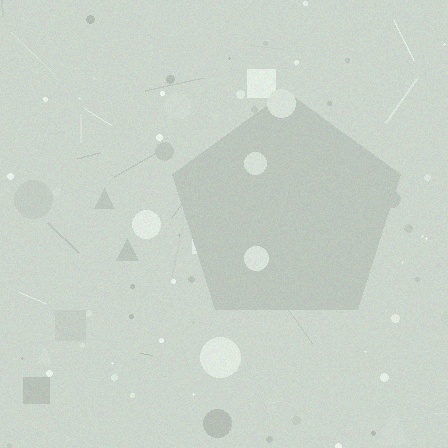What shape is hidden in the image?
A pentagon is hidden in the image.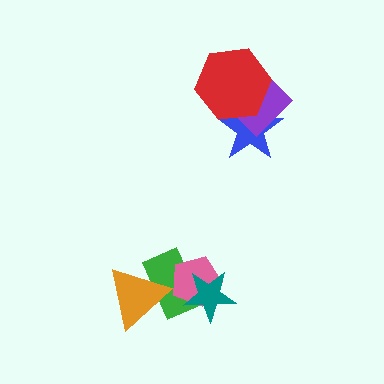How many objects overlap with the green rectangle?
3 objects overlap with the green rectangle.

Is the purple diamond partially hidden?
Yes, it is partially covered by another shape.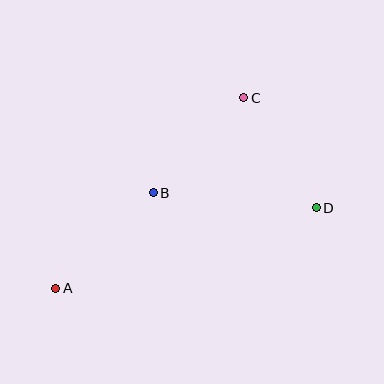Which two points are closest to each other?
Points B and C are closest to each other.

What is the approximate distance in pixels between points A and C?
The distance between A and C is approximately 268 pixels.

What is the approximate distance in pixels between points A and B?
The distance between A and B is approximately 136 pixels.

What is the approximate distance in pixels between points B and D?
The distance between B and D is approximately 164 pixels.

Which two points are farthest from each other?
Points A and D are farthest from each other.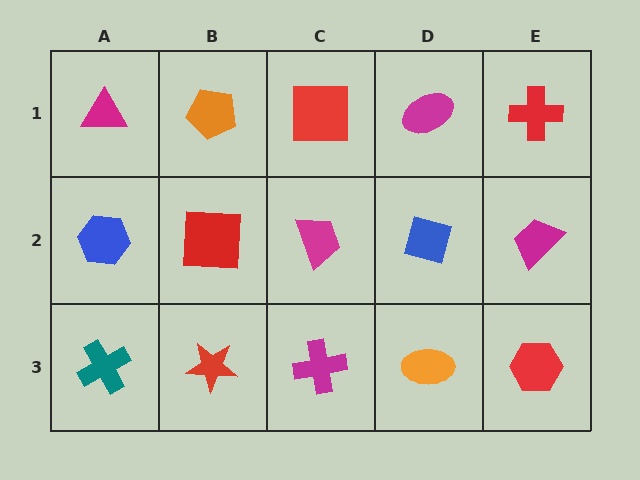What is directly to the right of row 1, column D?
A red cross.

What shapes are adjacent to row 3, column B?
A red square (row 2, column B), a teal cross (row 3, column A), a magenta cross (row 3, column C).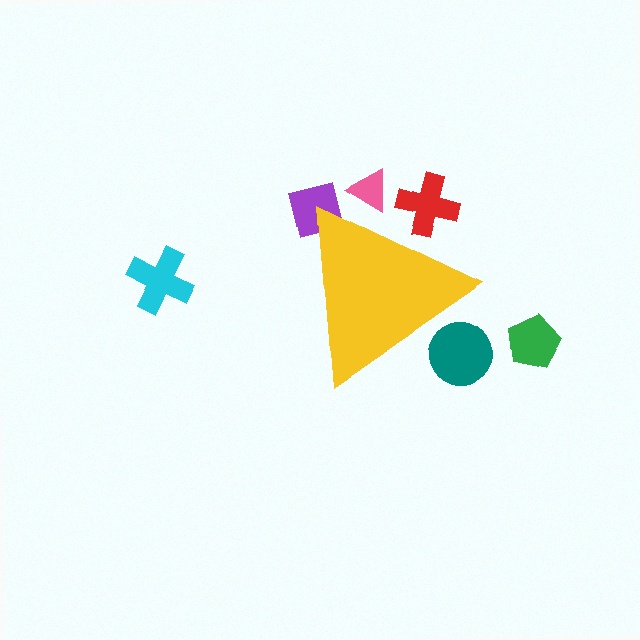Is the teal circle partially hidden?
Yes, the teal circle is partially hidden behind the yellow triangle.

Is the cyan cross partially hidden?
No, the cyan cross is fully visible.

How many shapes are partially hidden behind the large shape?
4 shapes are partially hidden.